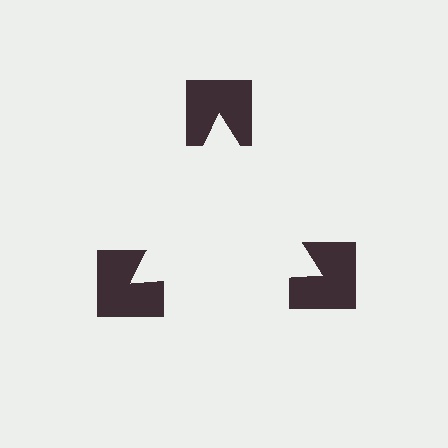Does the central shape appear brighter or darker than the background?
It typically appears slightly brighter than the background, even though no actual brightness change is drawn.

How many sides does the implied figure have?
3 sides.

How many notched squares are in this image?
There are 3 — one at each vertex of the illusory triangle.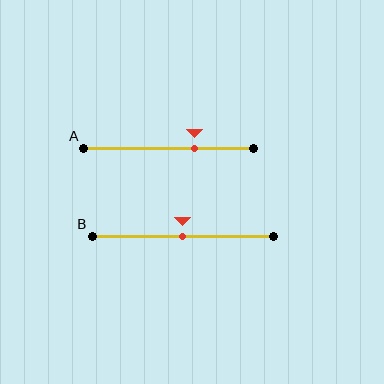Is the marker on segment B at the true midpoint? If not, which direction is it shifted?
Yes, the marker on segment B is at the true midpoint.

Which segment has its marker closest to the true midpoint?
Segment B has its marker closest to the true midpoint.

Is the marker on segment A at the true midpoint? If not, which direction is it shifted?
No, the marker on segment A is shifted to the right by about 15% of the segment length.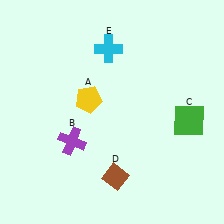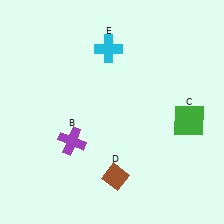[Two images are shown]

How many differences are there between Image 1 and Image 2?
There is 1 difference between the two images.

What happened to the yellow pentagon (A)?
The yellow pentagon (A) was removed in Image 2. It was in the top-left area of Image 1.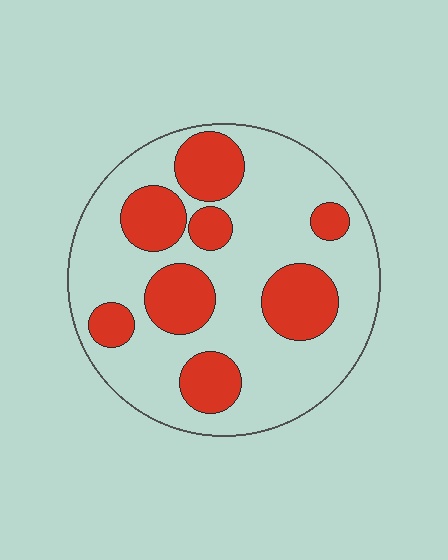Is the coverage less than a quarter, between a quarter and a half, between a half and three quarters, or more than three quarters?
Between a quarter and a half.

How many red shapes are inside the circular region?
8.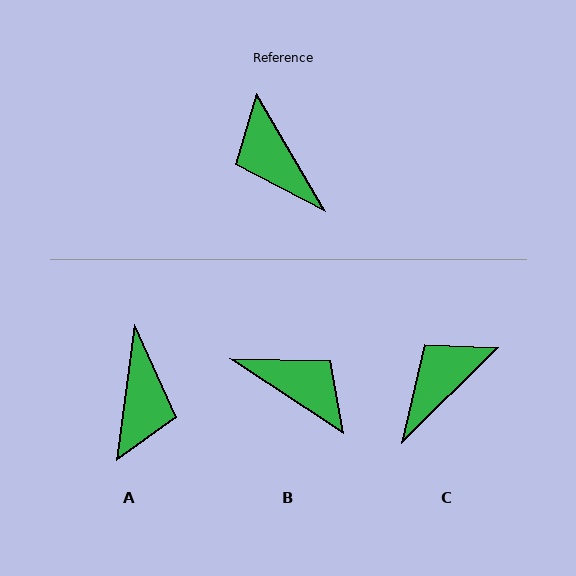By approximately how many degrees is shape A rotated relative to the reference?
Approximately 142 degrees counter-clockwise.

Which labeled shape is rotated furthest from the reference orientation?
B, about 154 degrees away.